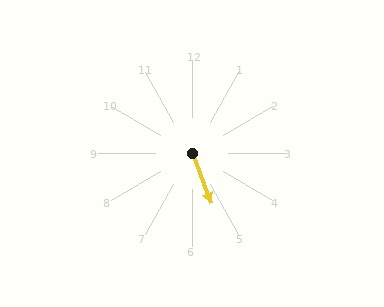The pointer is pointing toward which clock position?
Roughly 5 o'clock.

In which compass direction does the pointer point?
South.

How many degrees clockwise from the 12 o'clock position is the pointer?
Approximately 159 degrees.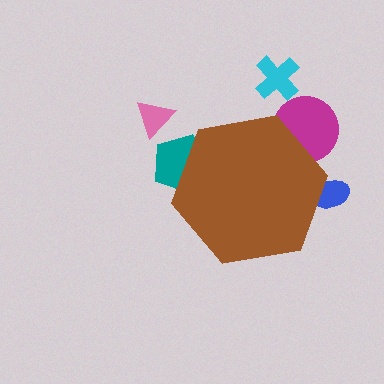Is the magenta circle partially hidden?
Yes, the magenta circle is partially hidden behind the brown hexagon.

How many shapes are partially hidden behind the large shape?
3 shapes are partially hidden.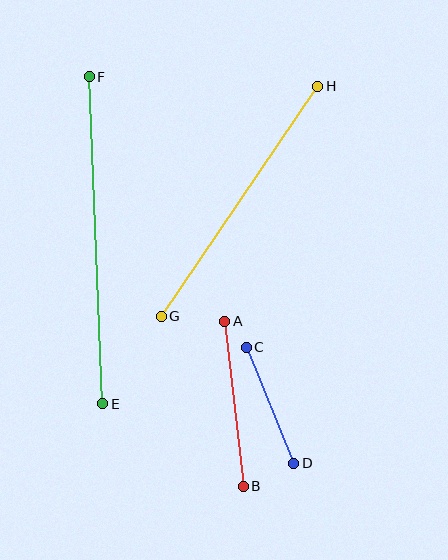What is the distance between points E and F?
The distance is approximately 327 pixels.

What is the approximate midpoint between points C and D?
The midpoint is at approximately (270, 405) pixels.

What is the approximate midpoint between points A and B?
The midpoint is at approximately (234, 404) pixels.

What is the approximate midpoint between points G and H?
The midpoint is at approximately (240, 201) pixels.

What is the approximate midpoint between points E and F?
The midpoint is at approximately (96, 240) pixels.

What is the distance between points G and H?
The distance is approximately 278 pixels.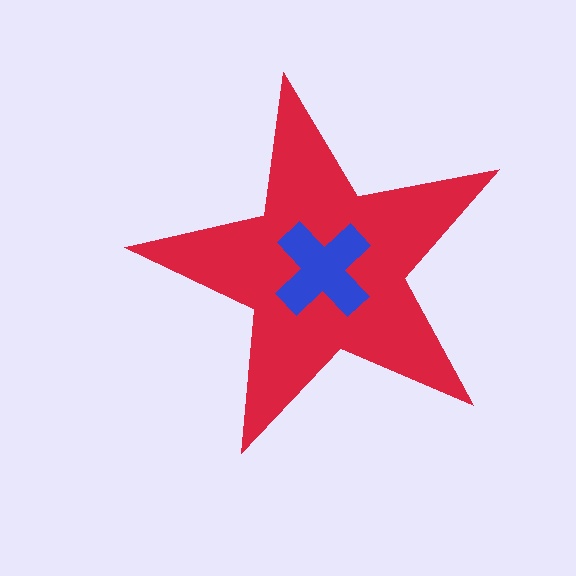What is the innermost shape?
The blue cross.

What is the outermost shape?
The red star.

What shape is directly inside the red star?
The blue cross.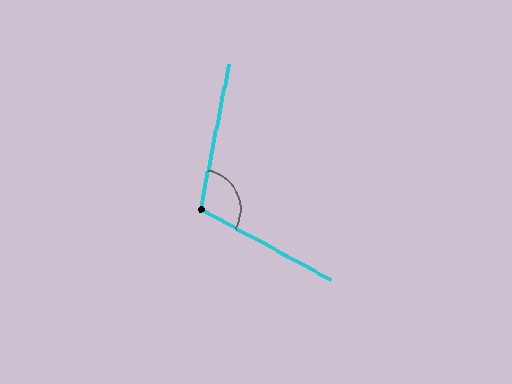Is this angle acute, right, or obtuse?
It is obtuse.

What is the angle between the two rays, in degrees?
Approximately 107 degrees.